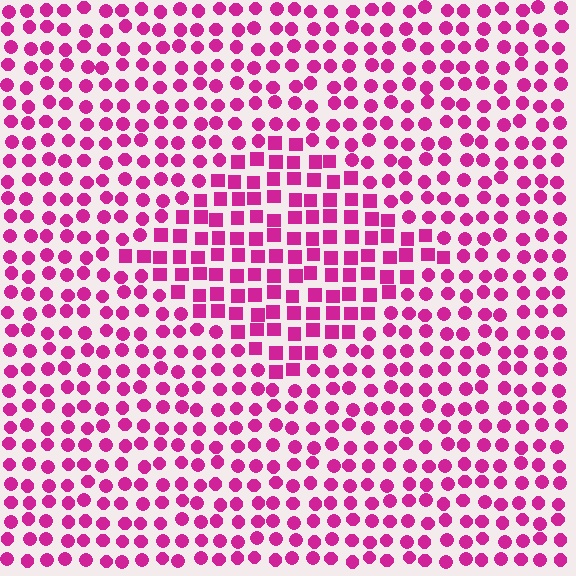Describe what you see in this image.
The image is filled with small magenta elements arranged in a uniform grid. A diamond-shaped region contains squares, while the surrounding area contains circles. The boundary is defined purely by the change in element shape.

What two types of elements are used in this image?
The image uses squares inside the diamond region and circles outside it.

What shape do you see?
I see a diamond.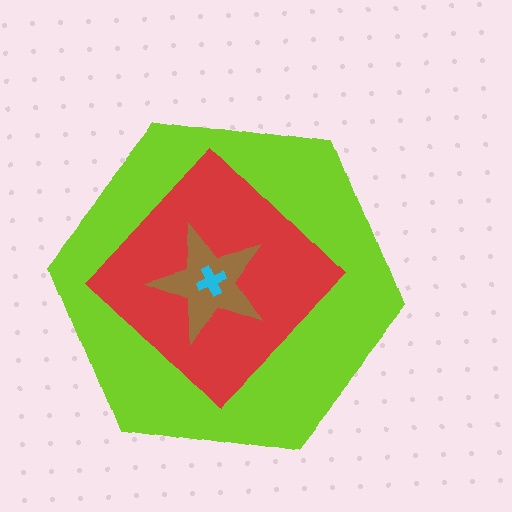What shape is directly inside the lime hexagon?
The red diamond.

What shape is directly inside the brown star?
The cyan cross.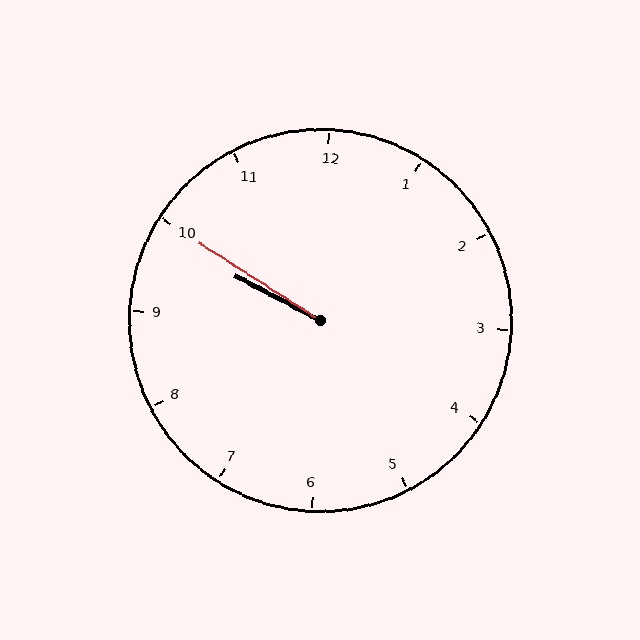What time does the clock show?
9:50.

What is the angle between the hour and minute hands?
Approximately 5 degrees.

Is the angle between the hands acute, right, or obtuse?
It is acute.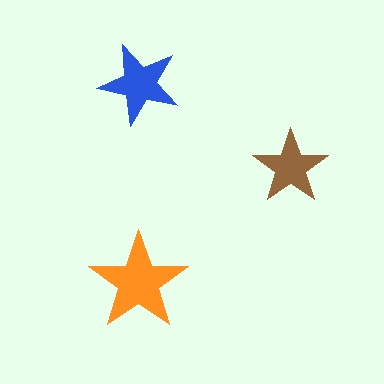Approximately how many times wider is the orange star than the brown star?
About 1.5 times wider.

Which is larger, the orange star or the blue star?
The orange one.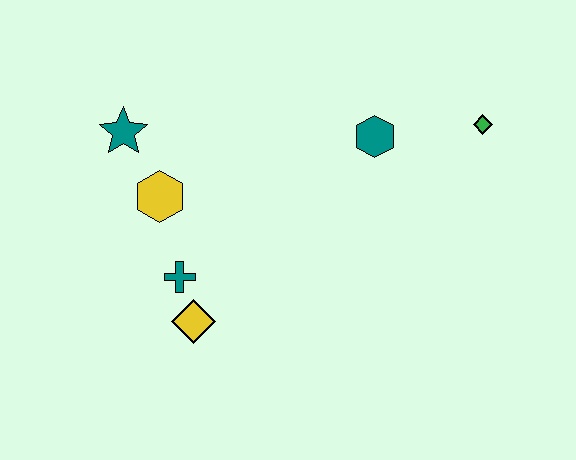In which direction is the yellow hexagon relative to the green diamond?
The yellow hexagon is to the left of the green diamond.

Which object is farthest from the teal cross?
The green diamond is farthest from the teal cross.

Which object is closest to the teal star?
The yellow hexagon is closest to the teal star.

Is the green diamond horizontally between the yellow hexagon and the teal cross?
No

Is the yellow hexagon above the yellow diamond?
Yes